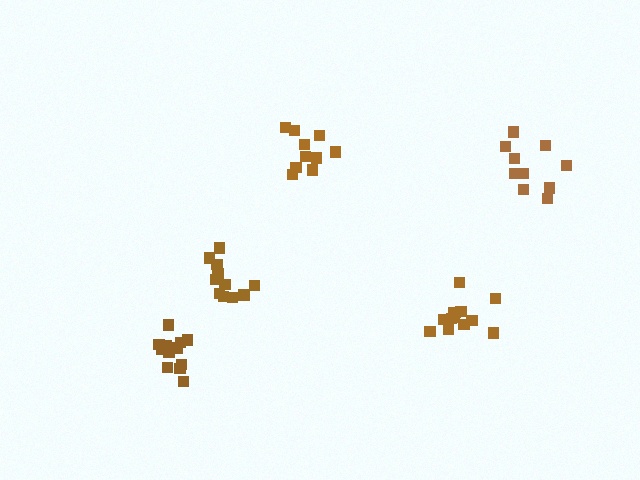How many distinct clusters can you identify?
There are 5 distinct clusters.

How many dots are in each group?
Group 1: 10 dots, Group 2: 11 dots, Group 3: 13 dots, Group 4: 10 dots, Group 5: 12 dots (56 total).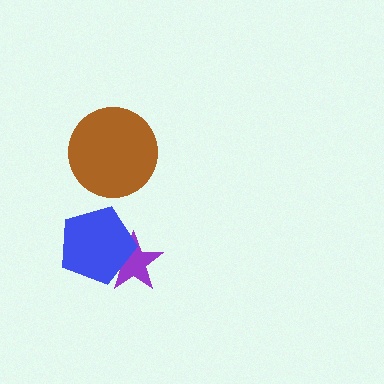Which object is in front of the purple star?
The blue pentagon is in front of the purple star.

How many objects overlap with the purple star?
1 object overlaps with the purple star.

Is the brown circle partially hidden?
No, no other shape covers it.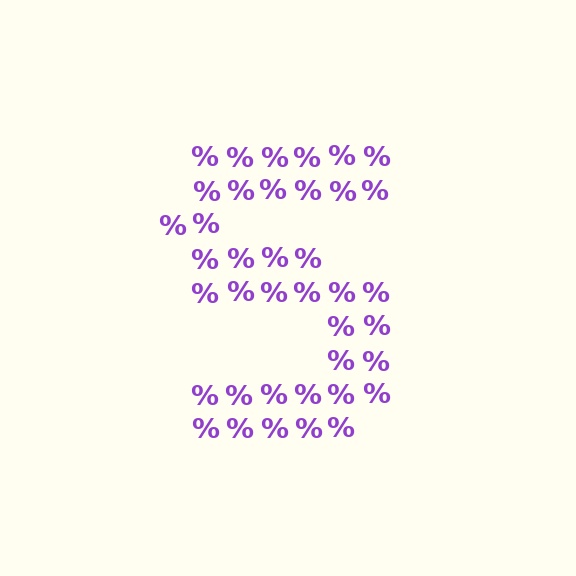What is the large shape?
The large shape is the letter S.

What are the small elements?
The small elements are percent signs.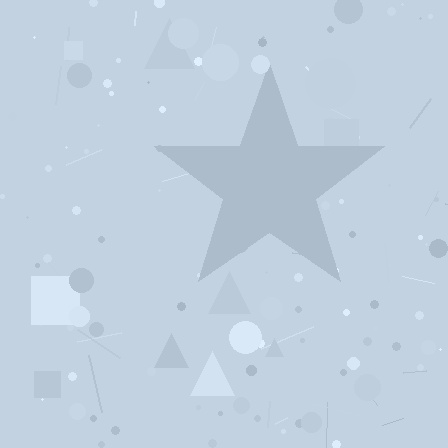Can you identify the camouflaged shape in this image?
The camouflaged shape is a star.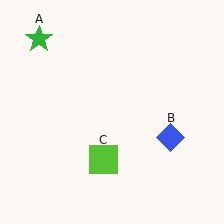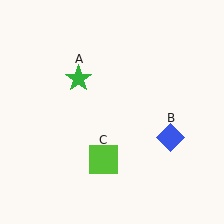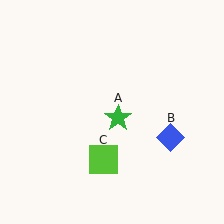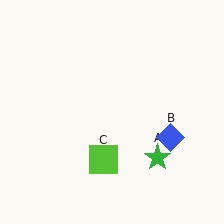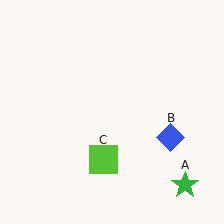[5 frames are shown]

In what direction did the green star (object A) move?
The green star (object A) moved down and to the right.